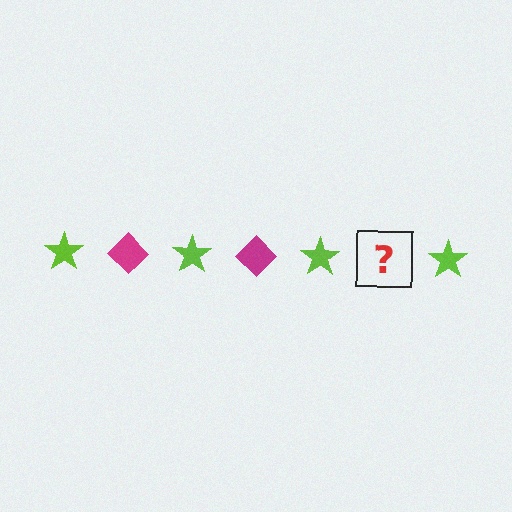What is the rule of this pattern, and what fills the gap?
The rule is that the pattern alternates between lime star and magenta diamond. The gap should be filled with a magenta diamond.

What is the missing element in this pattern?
The missing element is a magenta diamond.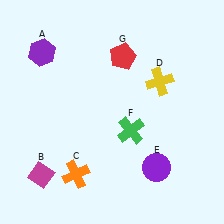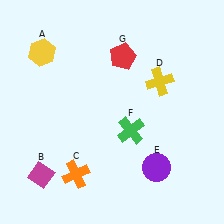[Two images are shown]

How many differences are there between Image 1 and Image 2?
There is 1 difference between the two images.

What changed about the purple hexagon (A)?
In Image 1, A is purple. In Image 2, it changed to yellow.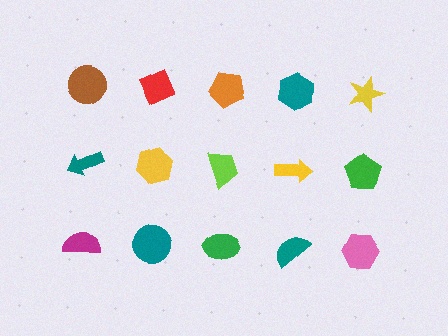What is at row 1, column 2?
A red diamond.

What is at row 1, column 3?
An orange pentagon.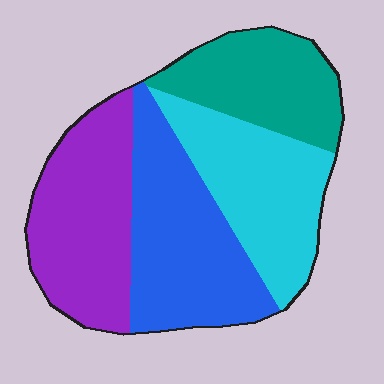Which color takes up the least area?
Teal, at roughly 20%.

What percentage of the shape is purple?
Purple takes up between a sixth and a third of the shape.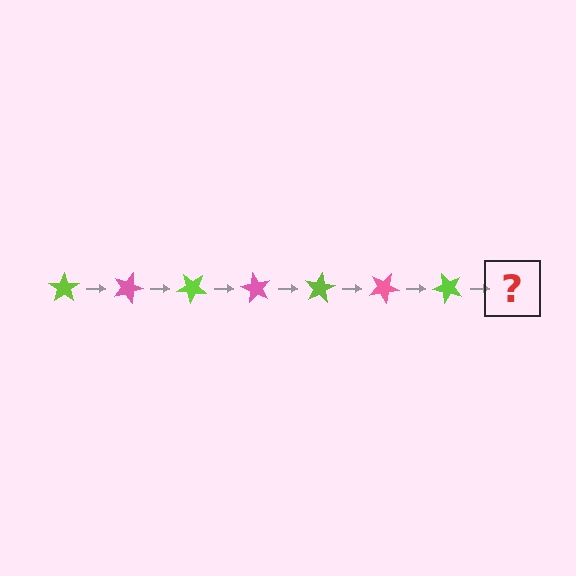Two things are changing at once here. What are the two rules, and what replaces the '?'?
The two rules are that it rotates 20 degrees each step and the color cycles through lime and pink. The '?' should be a pink star, rotated 140 degrees from the start.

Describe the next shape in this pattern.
It should be a pink star, rotated 140 degrees from the start.